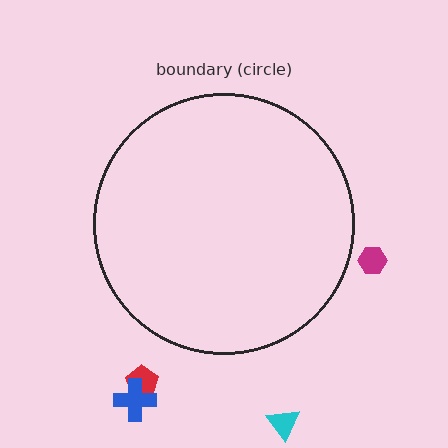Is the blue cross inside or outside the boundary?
Outside.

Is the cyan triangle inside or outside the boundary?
Outside.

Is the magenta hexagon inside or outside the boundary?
Outside.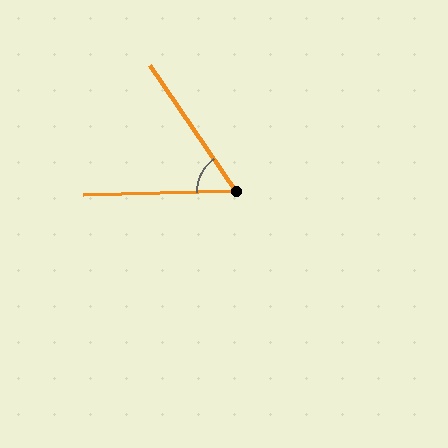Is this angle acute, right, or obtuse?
It is acute.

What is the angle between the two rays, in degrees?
Approximately 57 degrees.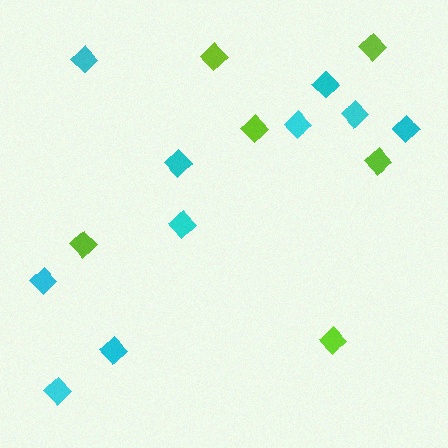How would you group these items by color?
There are 2 groups: one group of lime diamonds (6) and one group of cyan diamonds (10).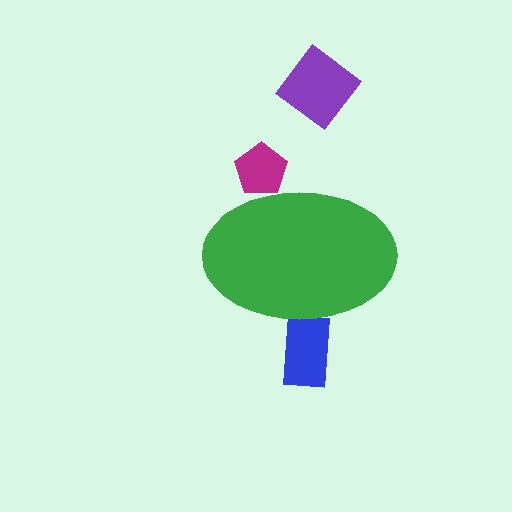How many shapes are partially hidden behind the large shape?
2 shapes are partially hidden.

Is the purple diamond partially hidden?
No, the purple diamond is fully visible.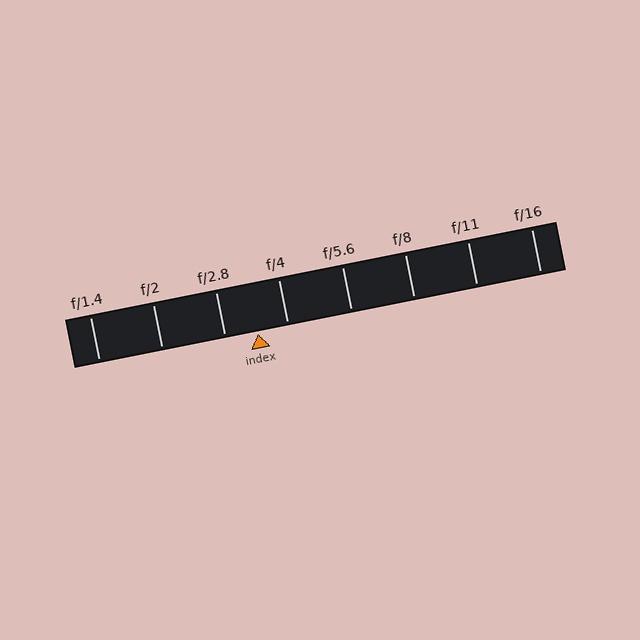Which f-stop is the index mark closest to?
The index mark is closest to f/4.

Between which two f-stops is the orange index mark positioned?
The index mark is between f/2.8 and f/4.